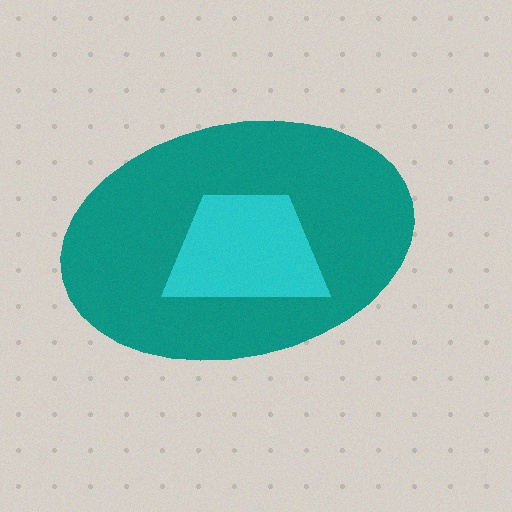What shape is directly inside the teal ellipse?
The cyan trapezoid.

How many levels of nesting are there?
2.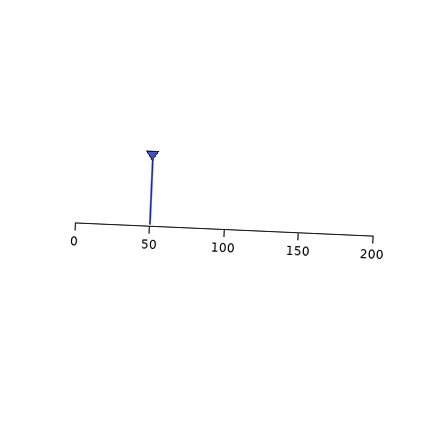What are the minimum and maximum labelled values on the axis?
The axis runs from 0 to 200.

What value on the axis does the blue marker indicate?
The marker indicates approximately 50.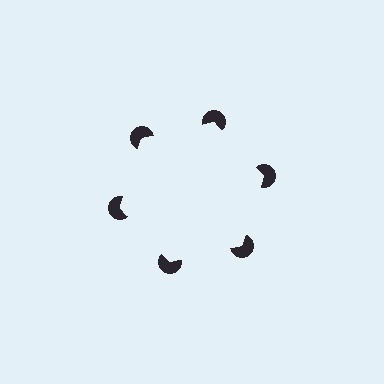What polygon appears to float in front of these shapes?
An illusory hexagon — its edges are inferred from the aligned wedge cuts in the pac-man discs, not physically drawn.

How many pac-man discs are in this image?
There are 6 — one at each vertex of the illusory hexagon.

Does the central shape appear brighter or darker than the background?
It typically appears slightly brighter than the background, even though no actual brightness change is drawn.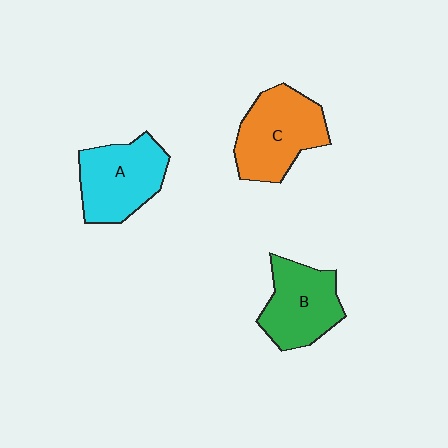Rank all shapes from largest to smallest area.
From largest to smallest: C (orange), A (cyan), B (green).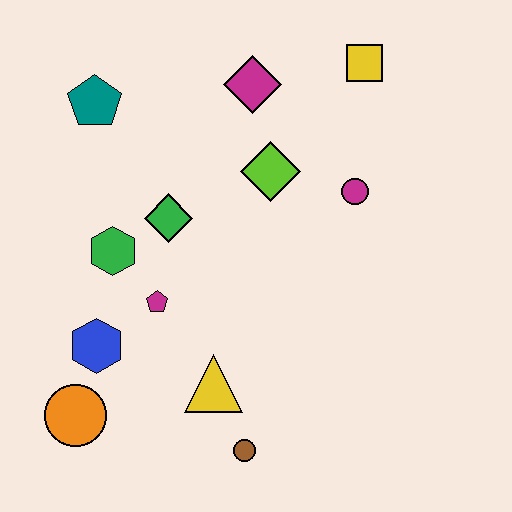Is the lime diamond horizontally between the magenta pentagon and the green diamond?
No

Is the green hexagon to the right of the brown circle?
No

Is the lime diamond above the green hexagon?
Yes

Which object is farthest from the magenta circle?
The orange circle is farthest from the magenta circle.